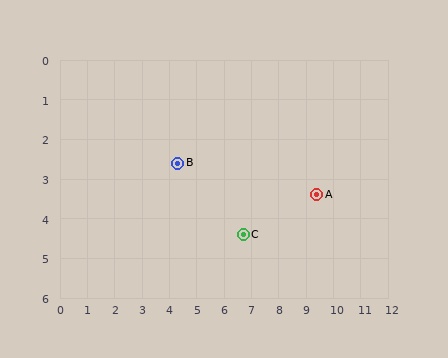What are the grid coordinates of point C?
Point C is at approximately (6.7, 4.4).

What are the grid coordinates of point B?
Point B is at approximately (4.3, 2.6).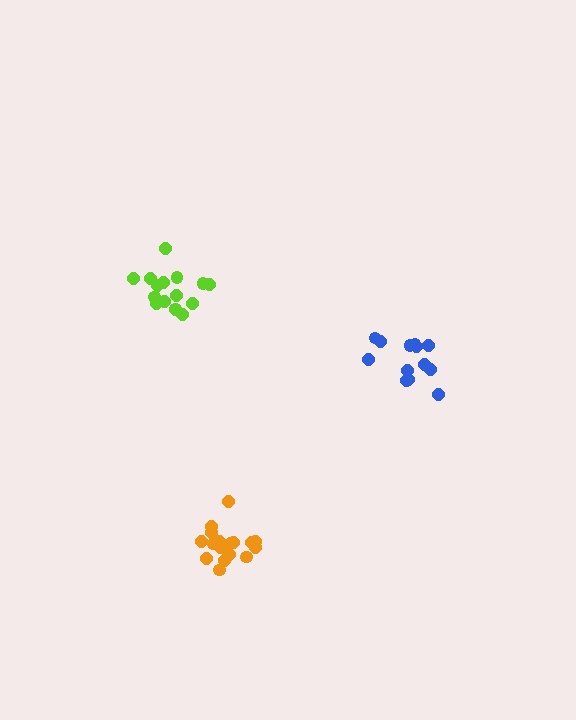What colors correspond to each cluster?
The clusters are colored: blue, orange, lime.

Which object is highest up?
The lime cluster is topmost.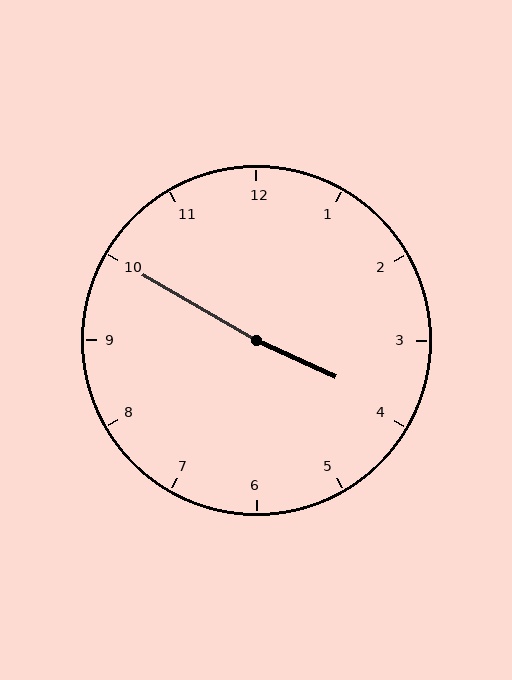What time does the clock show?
3:50.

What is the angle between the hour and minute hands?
Approximately 175 degrees.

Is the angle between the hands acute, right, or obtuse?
It is obtuse.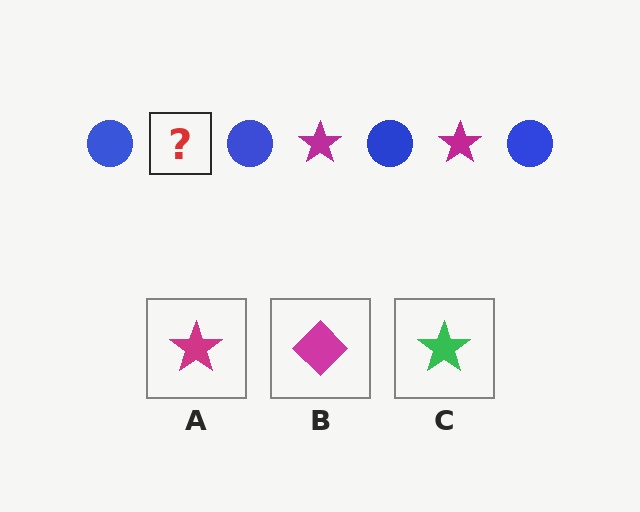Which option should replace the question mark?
Option A.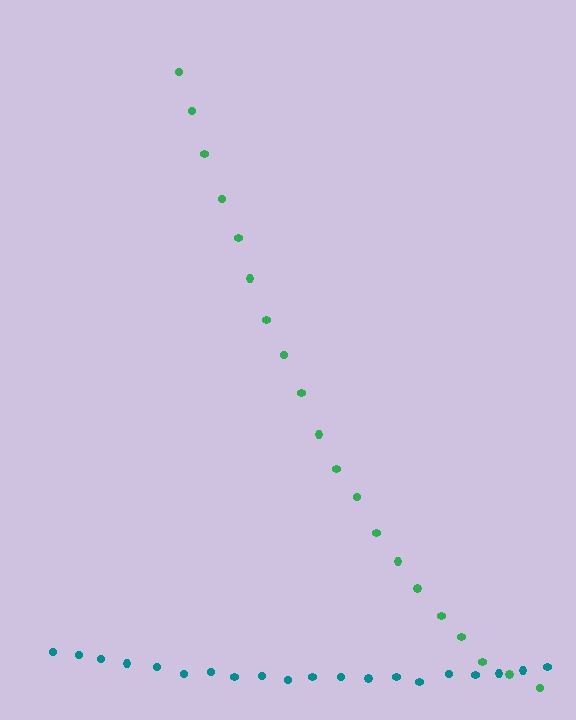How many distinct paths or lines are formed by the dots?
There are 2 distinct paths.